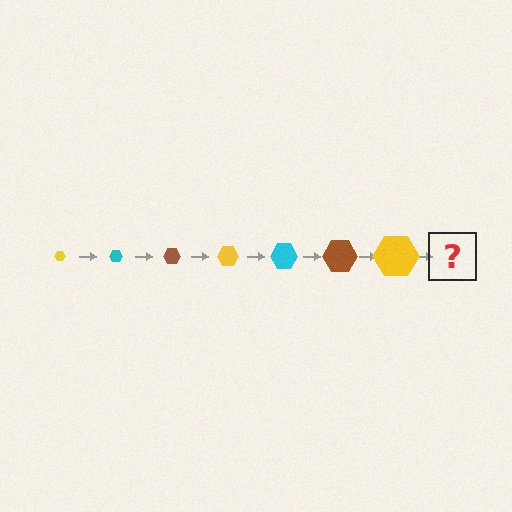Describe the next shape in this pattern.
It should be a cyan hexagon, larger than the previous one.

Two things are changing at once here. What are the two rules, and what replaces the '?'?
The two rules are that the hexagon grows larger each step and the color cycles through yellow, cyan, and brown. The '?' should be a cyan hexagon, larger than the previous one.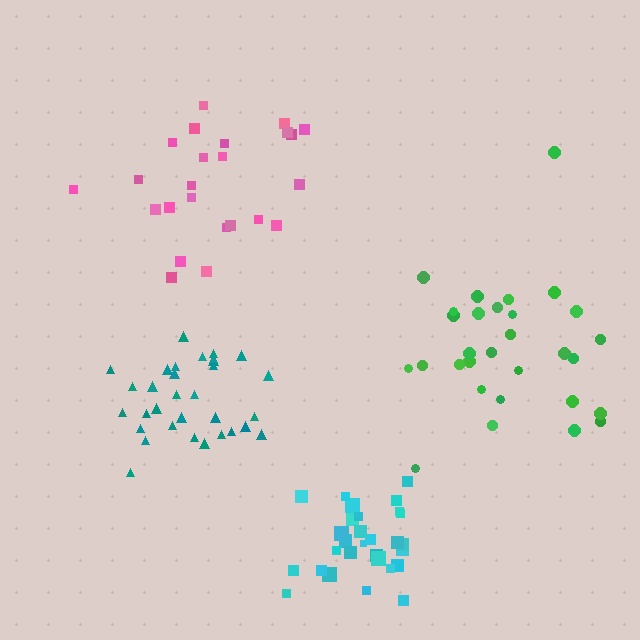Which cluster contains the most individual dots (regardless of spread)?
Teal (32).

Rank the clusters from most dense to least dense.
teal, cyan, green, pink.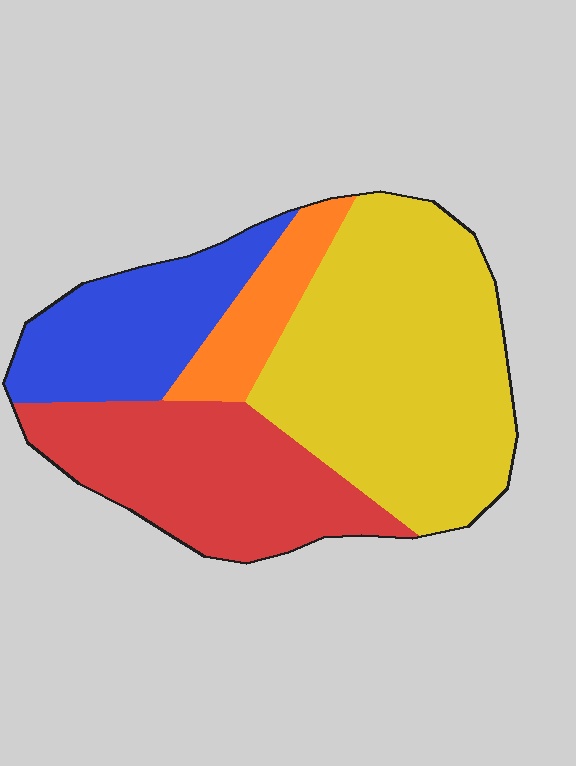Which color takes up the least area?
Orange, at roughly 10%.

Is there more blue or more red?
Red.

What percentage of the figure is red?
Red takes up about one quarter (1/4) of the figure.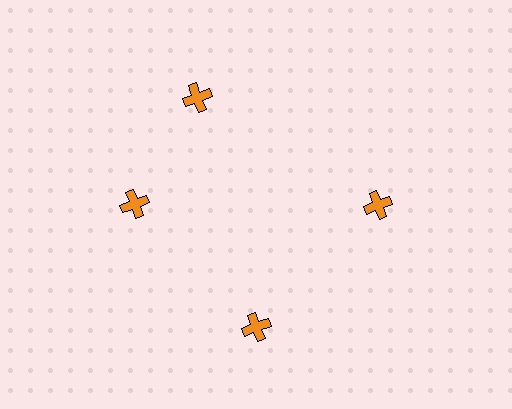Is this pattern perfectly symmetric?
No. The 4 orange crosses are arranged in a ring, but one element near the 12 o'clock position is rotated out of alignment along the ring, breaking the 4-fold rotational symmetry.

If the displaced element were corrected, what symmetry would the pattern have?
It would have 4-fold rotational symmetry — the pattern would map onto itself every 90 degrees.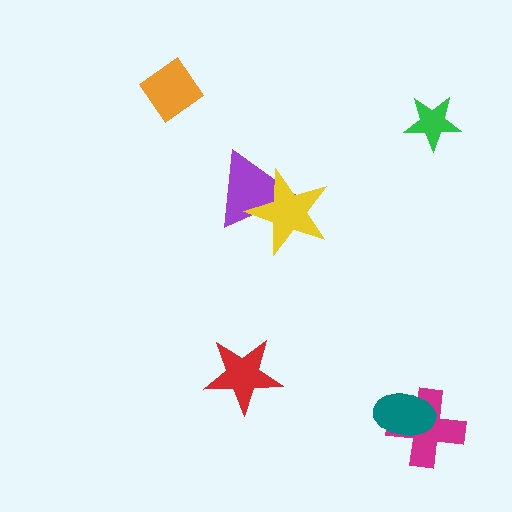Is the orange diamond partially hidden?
No, no other shape covers it.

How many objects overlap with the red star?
0 objects overlap with the red star.